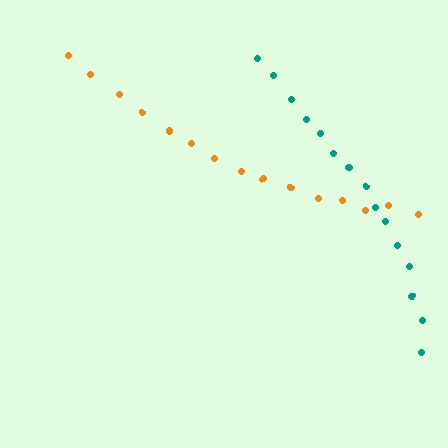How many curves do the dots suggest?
There are 2 distinct paths.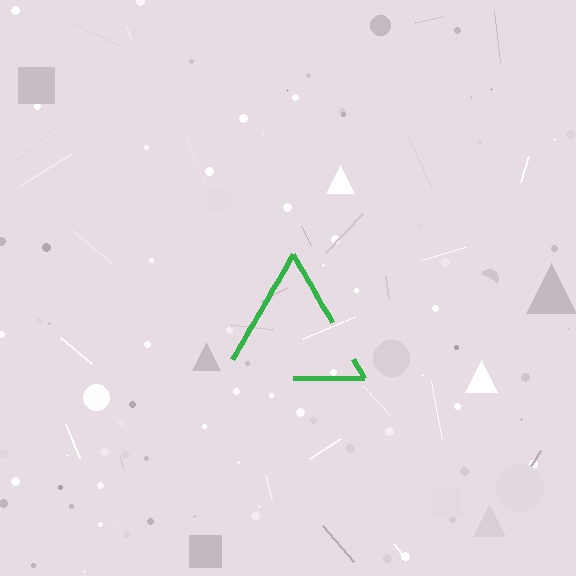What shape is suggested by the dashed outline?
The dashed outline suggests a triangle.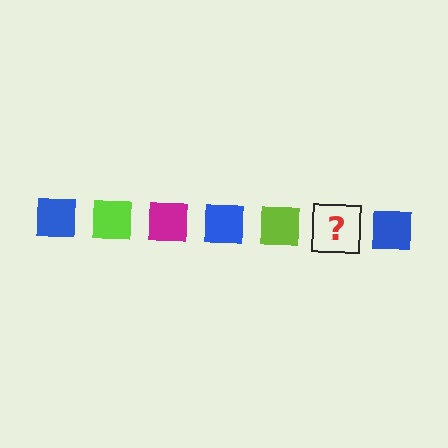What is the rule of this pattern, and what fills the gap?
The rule is that the pattern cycles through blue, lime, magenta squares. The gap should be filled with a magenta square.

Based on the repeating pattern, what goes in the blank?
The blank should be a magenta square.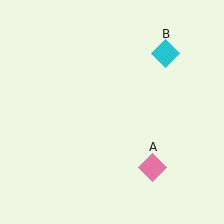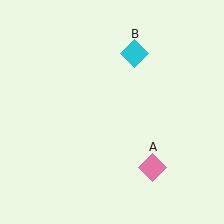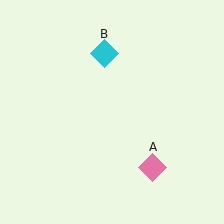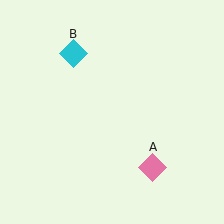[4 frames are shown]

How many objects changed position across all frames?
1 object changed position: cyan diamond (object B).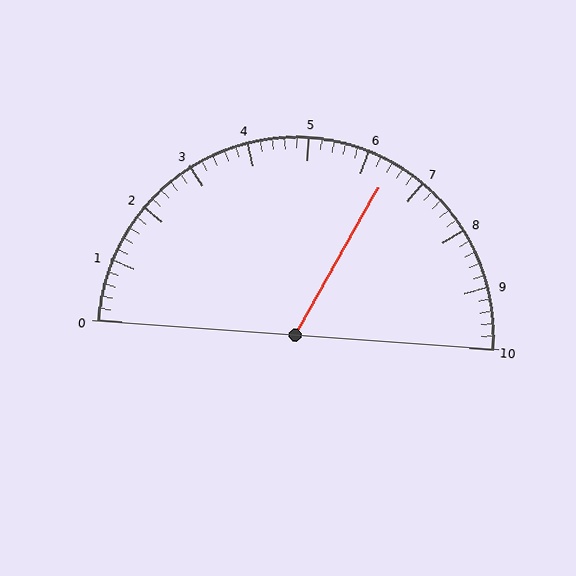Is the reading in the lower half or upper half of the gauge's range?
The reading is in the upper half of the range (0 to 10).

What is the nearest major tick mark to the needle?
The nearest major tick mark is 6.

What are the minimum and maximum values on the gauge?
The gauge ranges from 0 to 10.